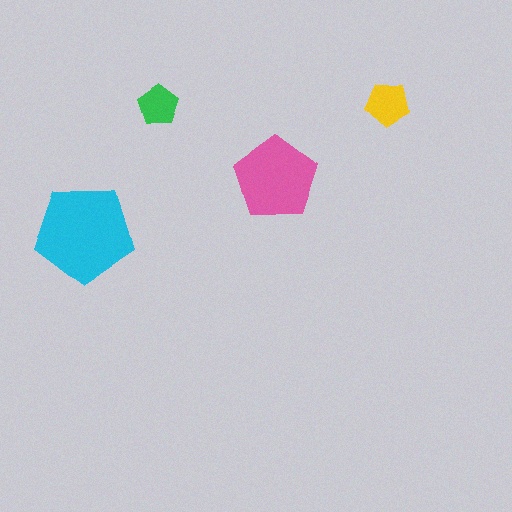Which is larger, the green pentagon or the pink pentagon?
The pink one.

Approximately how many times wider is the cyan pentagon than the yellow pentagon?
About 2.5 times wider.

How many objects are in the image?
There are 4 objects in the image.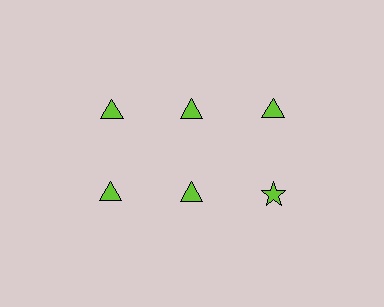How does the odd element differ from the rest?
It has a different shape: star instead of triangle.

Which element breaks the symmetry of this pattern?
The lime star in the second row, center column breaks the symmetry. All other shapes are lime triangles.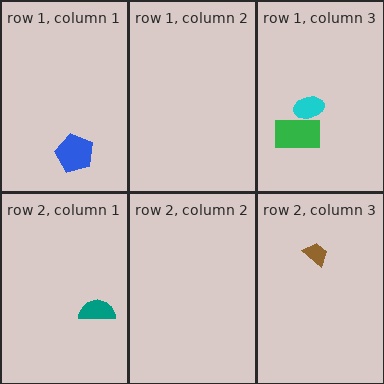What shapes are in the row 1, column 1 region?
The blue pentagon.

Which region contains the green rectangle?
The row 1, column 3 region.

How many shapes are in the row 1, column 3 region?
2.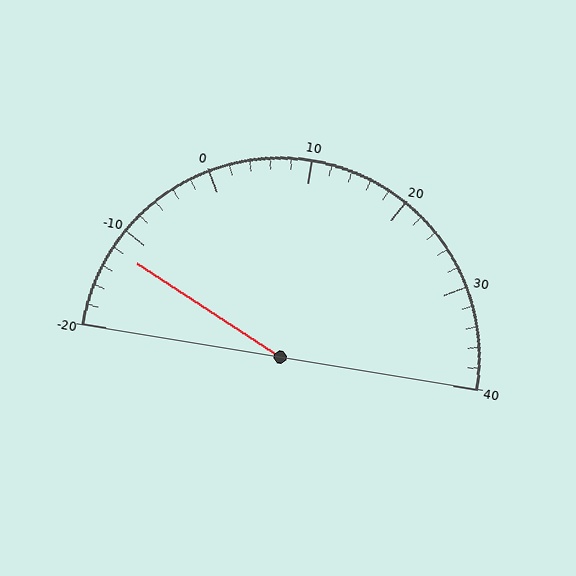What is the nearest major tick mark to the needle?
The nearest major tick mark is -10.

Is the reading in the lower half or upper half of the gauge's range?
The reading is in the lower half of the range (-20 to 40).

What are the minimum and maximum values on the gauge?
The gauge ranges from -20 to 40.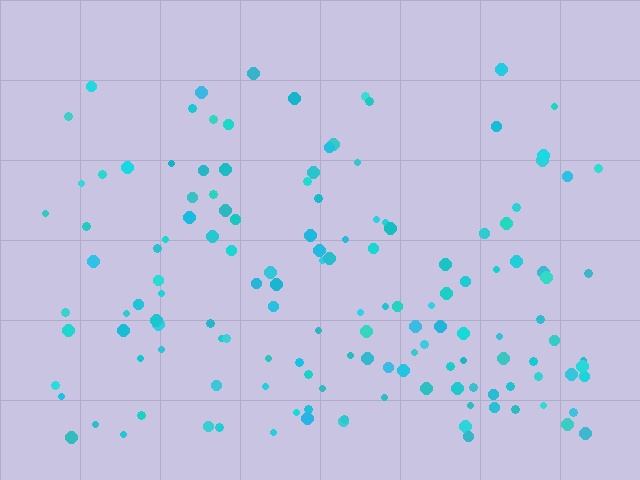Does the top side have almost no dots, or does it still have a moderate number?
Still a moderate number, just noticeably fewer than the bottom.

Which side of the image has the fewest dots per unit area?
The top.